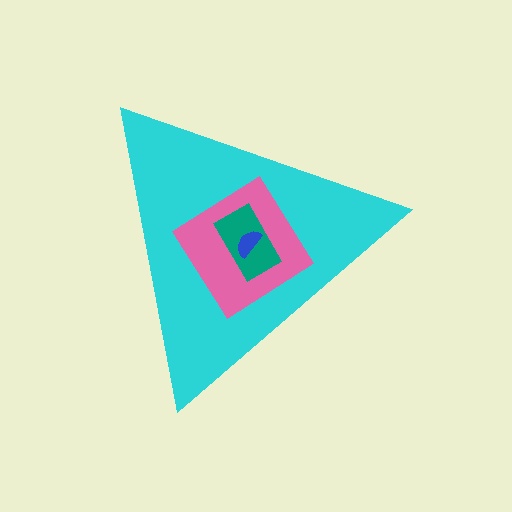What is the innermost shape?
The blue semicircle.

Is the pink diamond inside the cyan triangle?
Yes.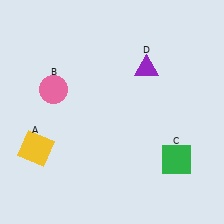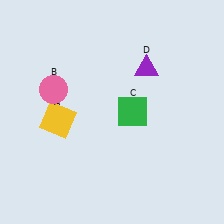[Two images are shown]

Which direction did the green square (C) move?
The green square (C) moved up.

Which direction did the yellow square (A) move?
The yellow square (A) moved up.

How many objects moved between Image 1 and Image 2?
2 objects moved between the two images.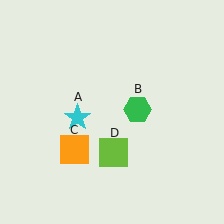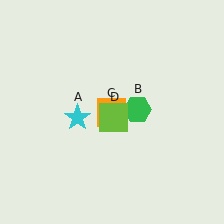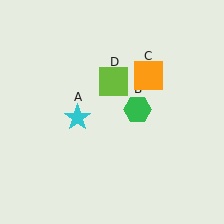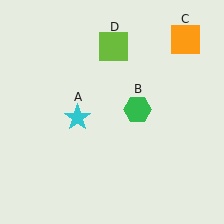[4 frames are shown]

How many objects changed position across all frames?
2 objects changed position: orange square (object C), lime square (object D).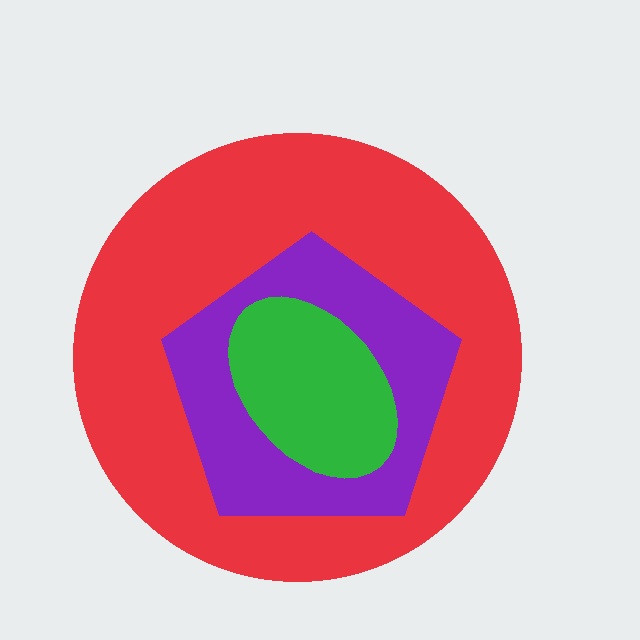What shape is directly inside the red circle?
The purple pentagon.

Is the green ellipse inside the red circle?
Yes.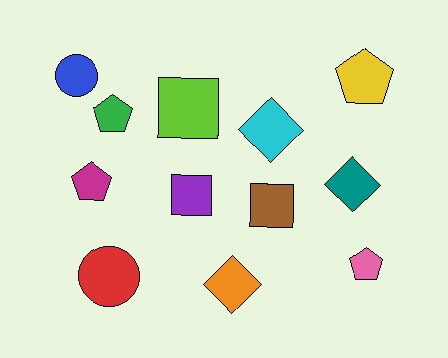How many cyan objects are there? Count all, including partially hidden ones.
There is 1 cyan object.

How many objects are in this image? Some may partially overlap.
There are 12 objects.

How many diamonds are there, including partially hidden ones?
There are 3 diamonds.